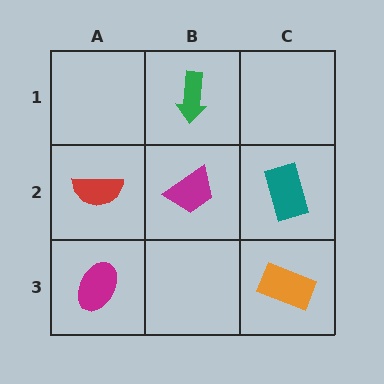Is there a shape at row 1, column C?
No, that cell is empty.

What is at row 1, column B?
A green arrow.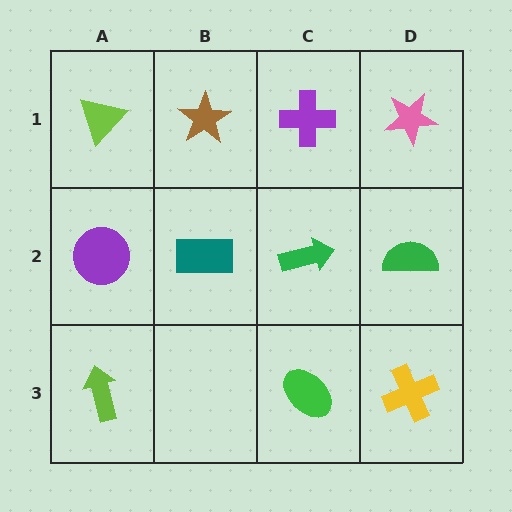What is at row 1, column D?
A pink star.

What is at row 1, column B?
A brown star.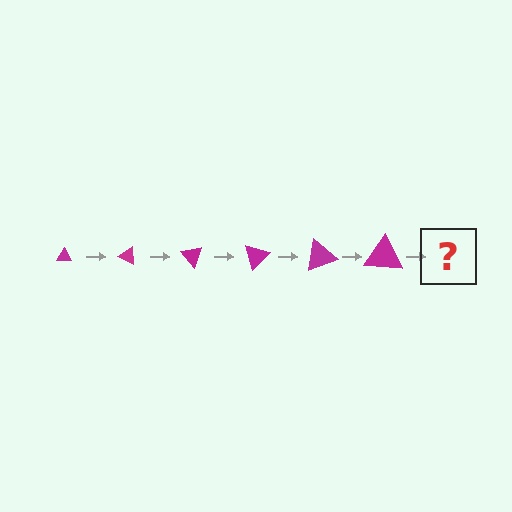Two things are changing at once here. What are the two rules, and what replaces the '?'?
The two rules are that the triangle grows larger each step and it rotates 25 degrees each step. The '?' should be a triangle, larger than the previous one and rotated 150 degrees from the start.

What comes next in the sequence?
The next element should be a triangle, larger than the previous one and rotated 150 degrees from the start.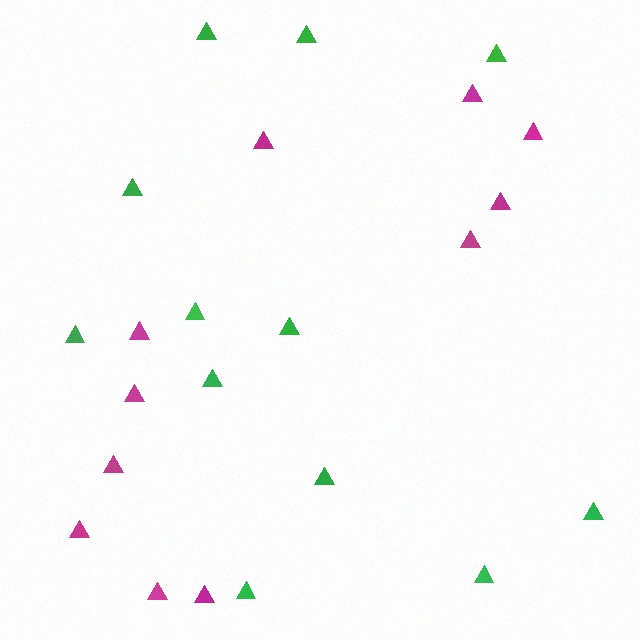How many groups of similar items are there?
There are 2 groups: one group of green triangles (12) and one group of magenta triangles (11).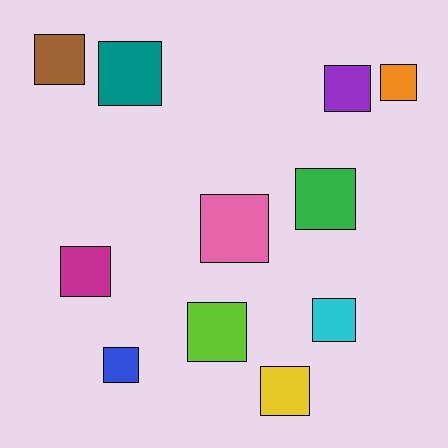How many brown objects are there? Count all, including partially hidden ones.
There is 1 brown object.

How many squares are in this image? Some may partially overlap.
There are 11 squares.